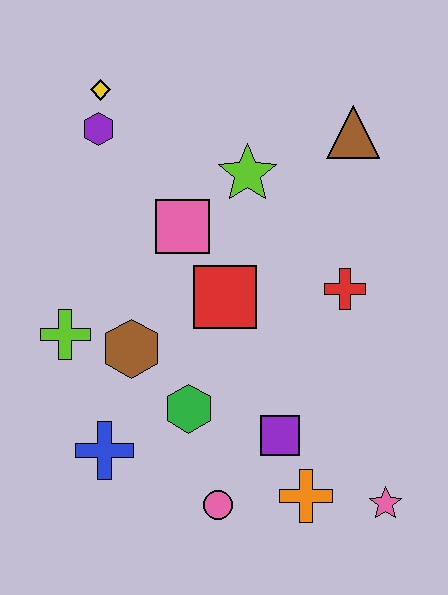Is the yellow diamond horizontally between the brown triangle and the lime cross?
Yes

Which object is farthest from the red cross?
The yellow diamond is farthest from the red cross.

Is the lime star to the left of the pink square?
No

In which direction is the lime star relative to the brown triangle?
The lime star is to the left of the brown triangle.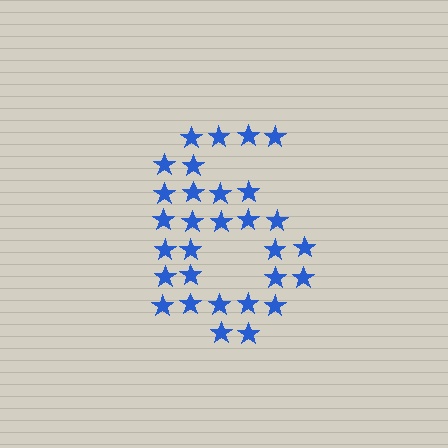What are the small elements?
The small elements are stars.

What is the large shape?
The large shape is the digit 6.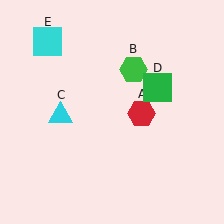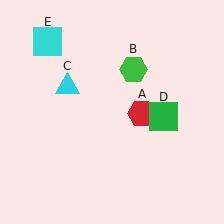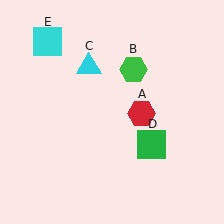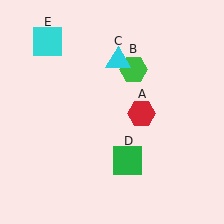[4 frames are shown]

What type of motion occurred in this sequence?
The cyan triangle (object C), green square (object D) rotated clockwise around the center of the scene.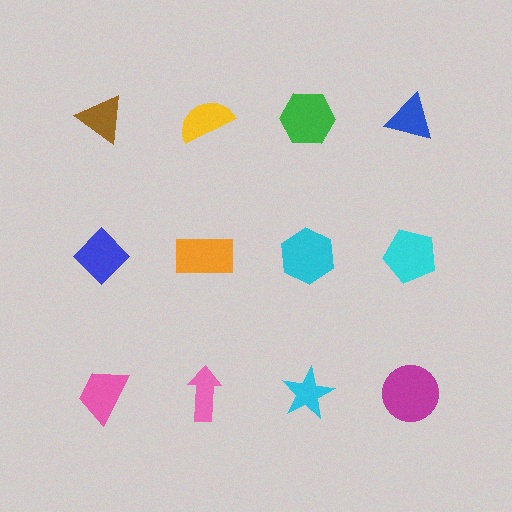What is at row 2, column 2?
An orange rectangle.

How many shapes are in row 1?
4 shapes.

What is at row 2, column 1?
A blue diamond.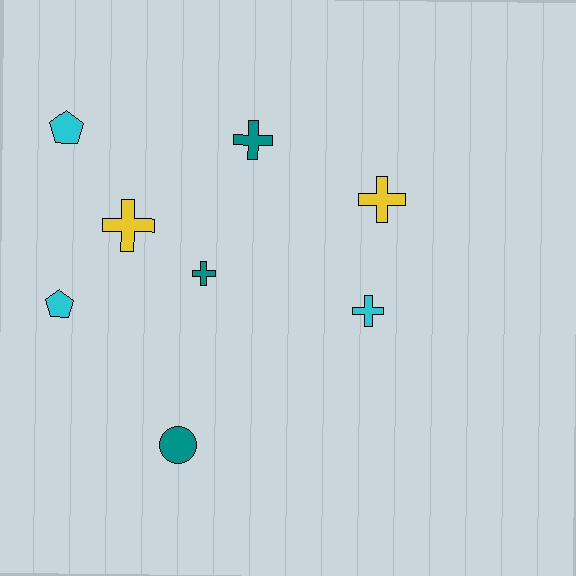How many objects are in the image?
There are 8 objects.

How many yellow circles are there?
There are no yellow circles.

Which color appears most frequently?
Cyan, with 3 objects.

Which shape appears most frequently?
Cross, with 5 objects.